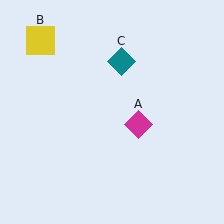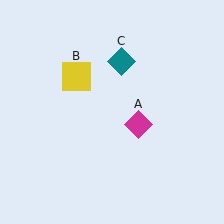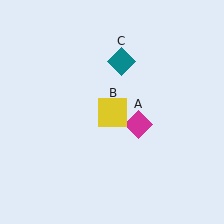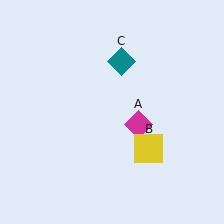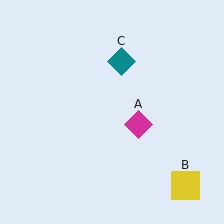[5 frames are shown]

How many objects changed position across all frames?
1 object changed position: yellow square (object B).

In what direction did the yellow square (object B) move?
The yellow square (object B) moved down and to the right.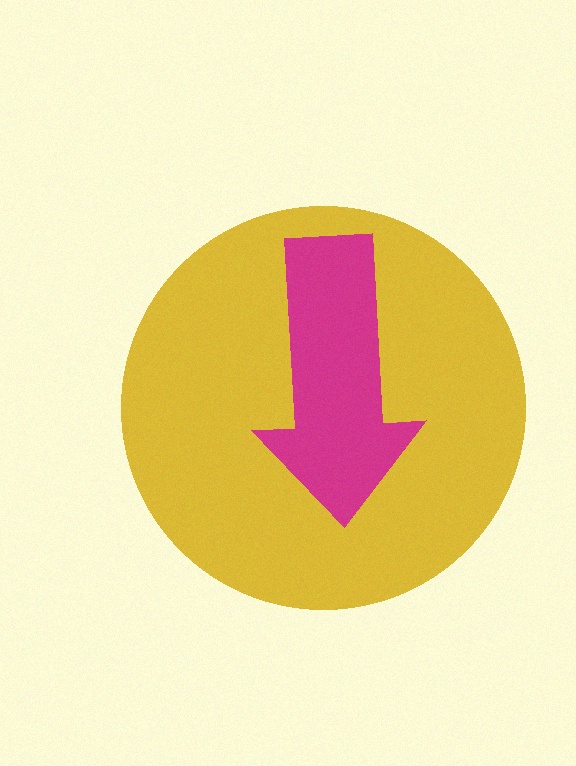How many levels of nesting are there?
2.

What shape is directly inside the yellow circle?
The magenta arrow.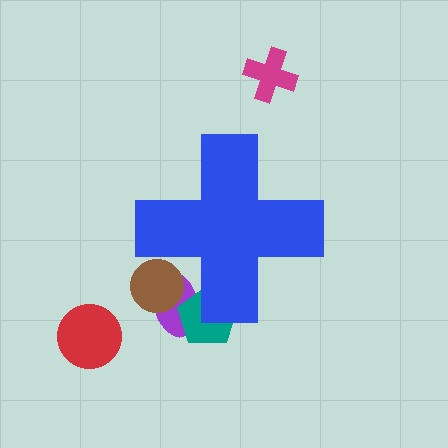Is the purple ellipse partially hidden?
Yes, the purple ellipse is partially hidden behind the blue cross.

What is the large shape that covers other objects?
A blue cross.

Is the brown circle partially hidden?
Yes, the brown circle is partially hidden behind the blue cross.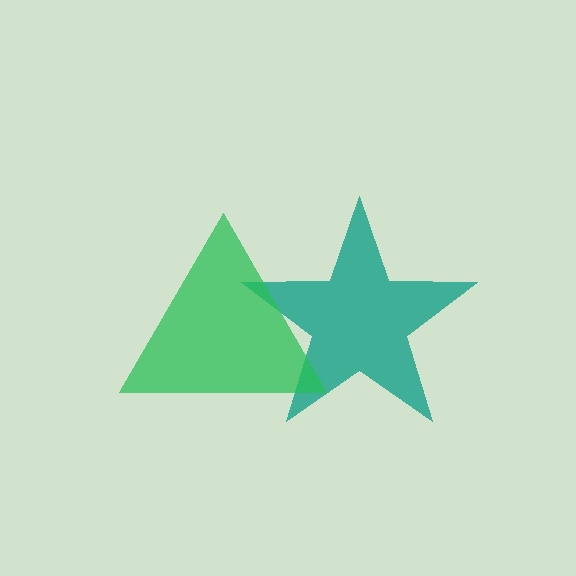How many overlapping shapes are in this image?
There are 2 overlapping shapes in the image.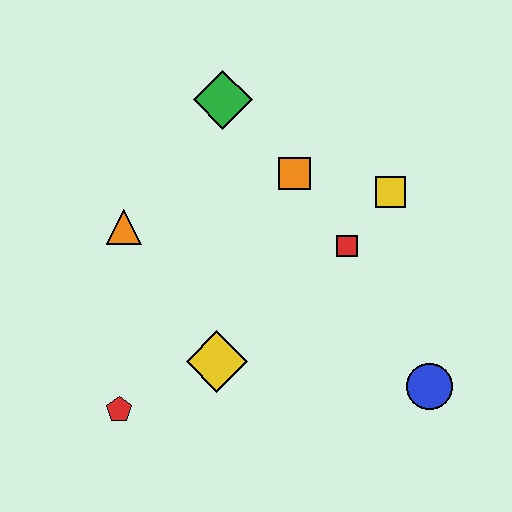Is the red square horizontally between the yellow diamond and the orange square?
No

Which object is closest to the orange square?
The red square is closest to the orange square.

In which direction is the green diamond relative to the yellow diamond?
The green diamond is above the yellow diamond.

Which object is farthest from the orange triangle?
The blue circle is farthest from the orange triangle.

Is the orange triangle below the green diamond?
Yes